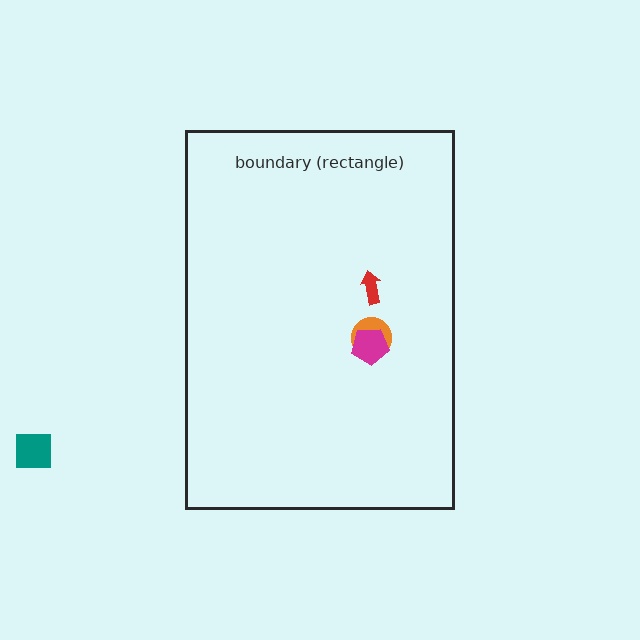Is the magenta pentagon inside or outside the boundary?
Inside.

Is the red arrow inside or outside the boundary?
Inside.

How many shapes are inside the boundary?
3 inside, 1 outside.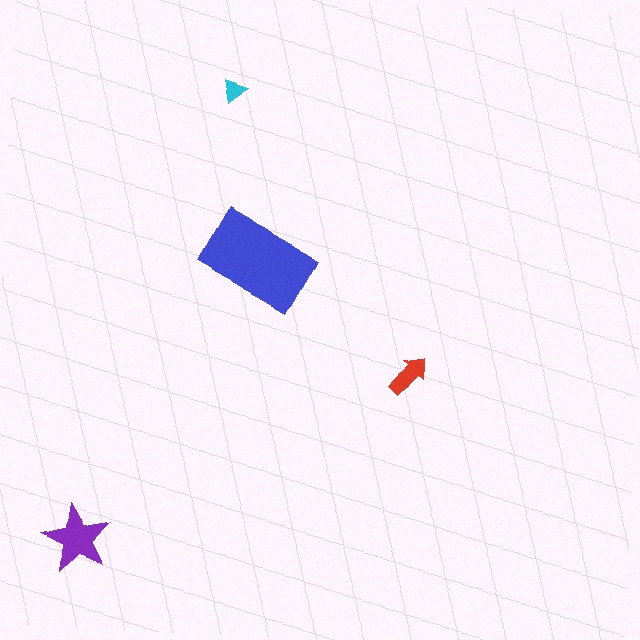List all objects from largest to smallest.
The blue rectangle, the purple star, the red arrow, the cyan triangle.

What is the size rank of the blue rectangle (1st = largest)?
1st.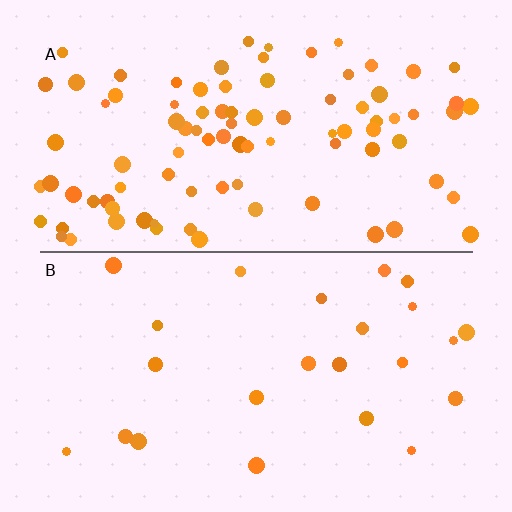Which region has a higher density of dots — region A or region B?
A (the top).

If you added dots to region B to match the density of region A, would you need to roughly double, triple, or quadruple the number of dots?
Approximately quadruple.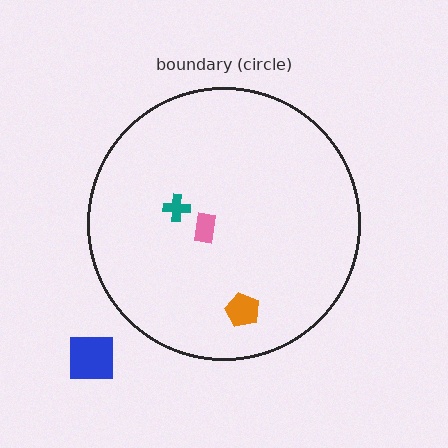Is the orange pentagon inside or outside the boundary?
Inside.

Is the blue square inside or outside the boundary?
Outside.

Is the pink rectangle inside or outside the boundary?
Inside.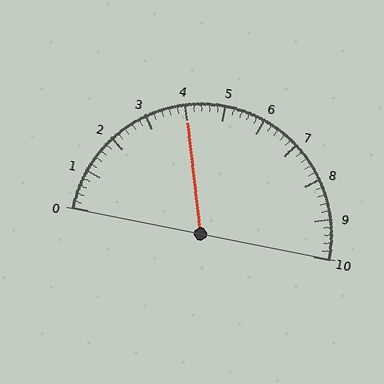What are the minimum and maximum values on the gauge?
The gauge ranges from 0 to 10.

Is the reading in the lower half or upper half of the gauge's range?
The reading is in the lower half of the range (0 to 10).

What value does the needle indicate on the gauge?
The needle indicates approximately 4.0.